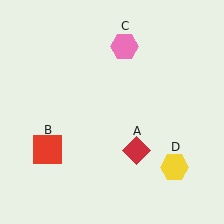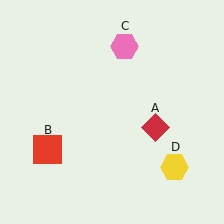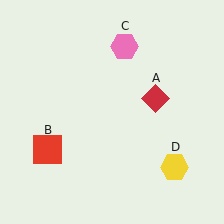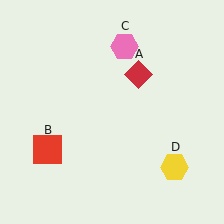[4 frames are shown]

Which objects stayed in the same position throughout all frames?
Red square (object B) and pink hexagon (object C) and yellow hexagon (object D) remained stationary.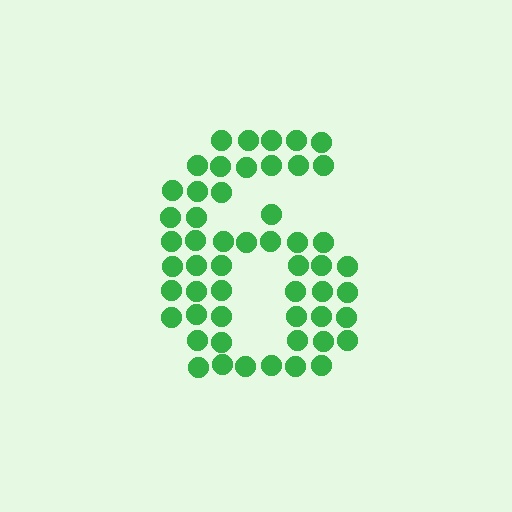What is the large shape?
The large shape is the digit 6.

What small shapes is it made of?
It is made of small circles.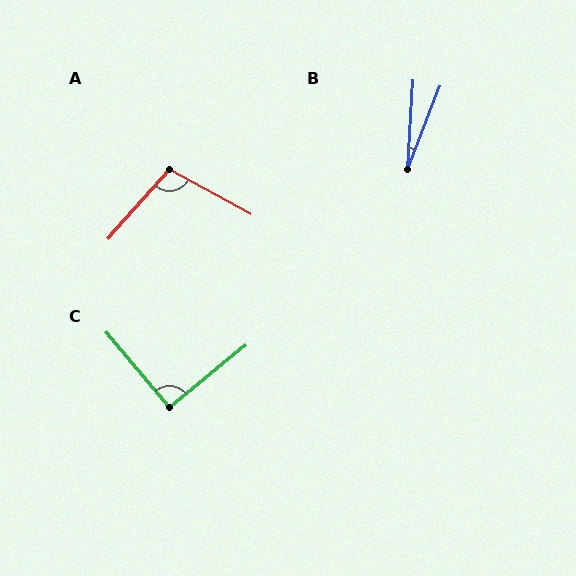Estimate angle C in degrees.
Approximately 90 degrees.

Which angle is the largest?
A, at approximately 103 degrees.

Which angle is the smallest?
B, at approximately 18 degrees.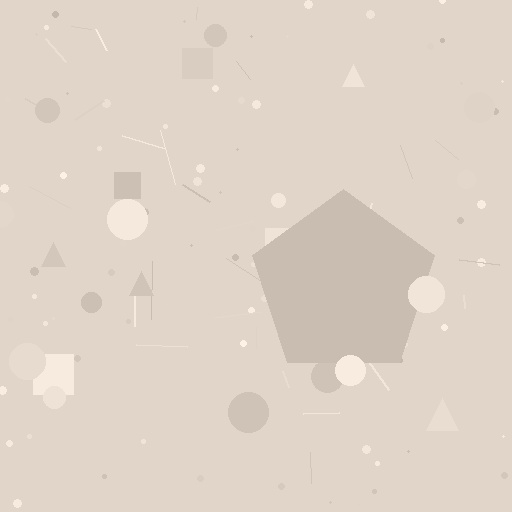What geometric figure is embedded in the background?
A pentagon is embedded in the background.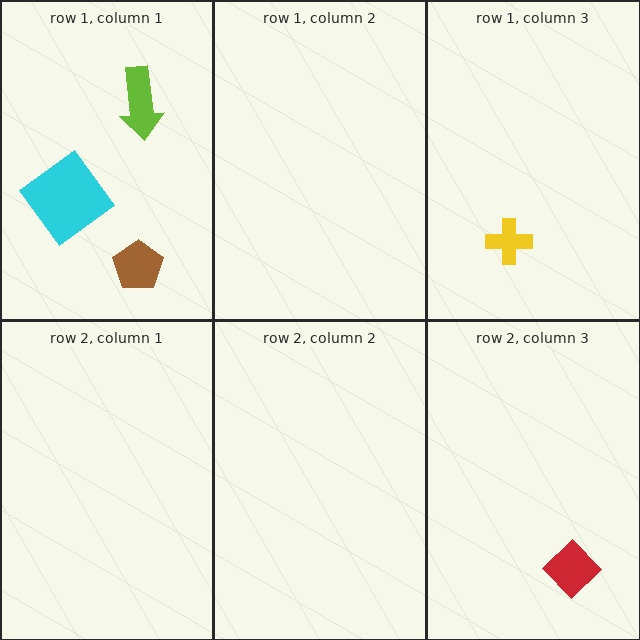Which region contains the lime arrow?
The row 1, column 1 region.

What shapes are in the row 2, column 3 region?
The red diamond.